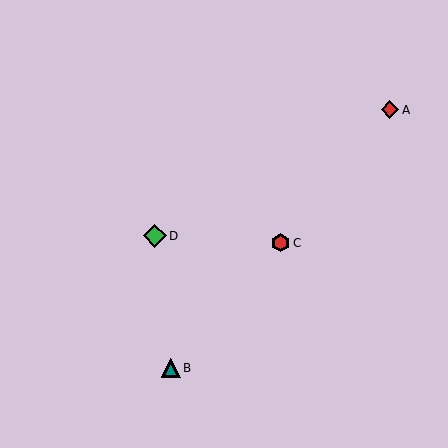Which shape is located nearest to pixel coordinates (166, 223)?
The green diamond (labeled D) at (155, 236) is nearest to that location.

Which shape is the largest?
The green diamond (labeled D) is the largest.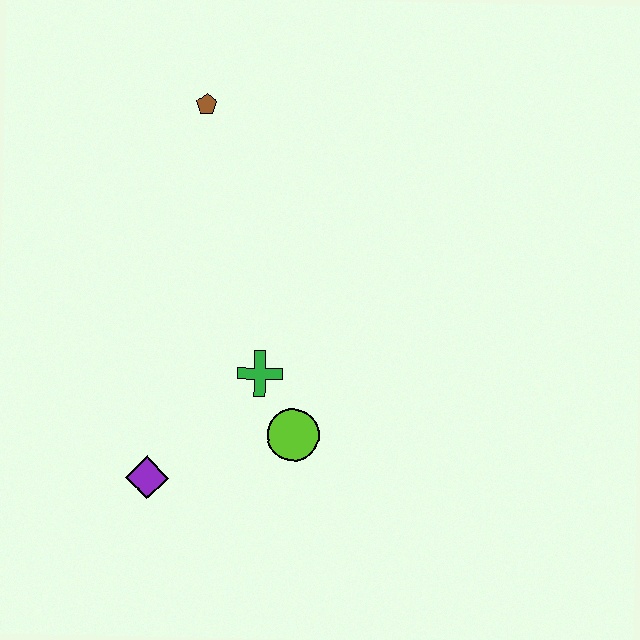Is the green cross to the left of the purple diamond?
No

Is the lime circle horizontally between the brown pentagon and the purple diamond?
No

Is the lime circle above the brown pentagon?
No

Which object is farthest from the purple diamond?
The brown pentagon is farthest from the purple diamond.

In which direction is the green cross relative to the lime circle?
The green cross is above the lime circle.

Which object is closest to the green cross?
The lime circle is closest to the green cross.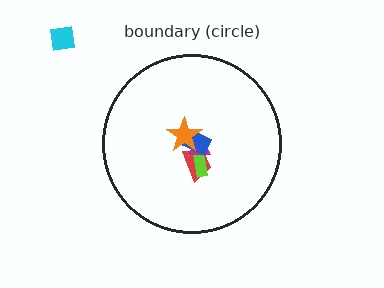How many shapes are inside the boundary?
5 inside, 1 outside.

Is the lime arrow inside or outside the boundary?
Inside.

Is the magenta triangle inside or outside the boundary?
Inside.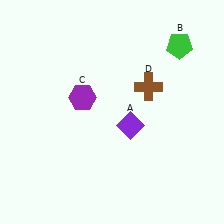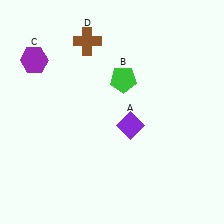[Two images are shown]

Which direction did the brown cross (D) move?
The brown cross (D) moved left.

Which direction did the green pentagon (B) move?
The green pentagon (B) moved left.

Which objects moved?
The objects that moved are: the green pentagon (B), the purple hexagon (C), the brown cross (D).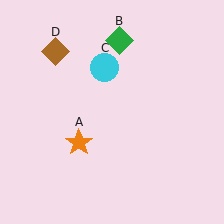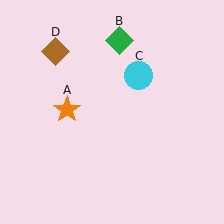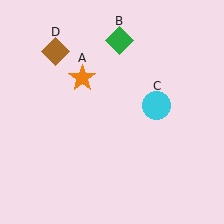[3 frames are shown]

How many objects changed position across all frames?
2 objects changed position: orange star (object A), cyan circle (object C).